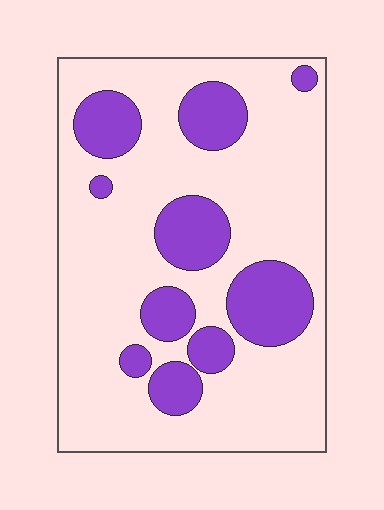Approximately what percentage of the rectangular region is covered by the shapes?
Approximately 25%.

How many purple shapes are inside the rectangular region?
10.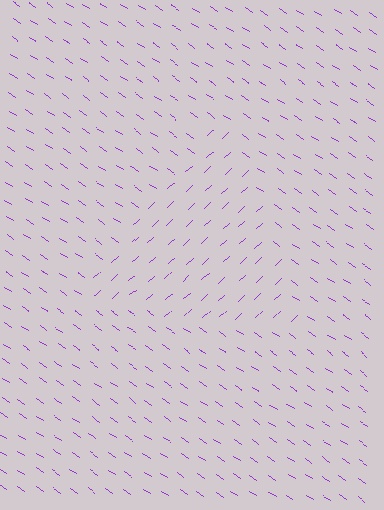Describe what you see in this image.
The image is filled with small purple line segments. A triangle region in the image has lines oriented differently from the surrounding lines, creating a visible texture boundary.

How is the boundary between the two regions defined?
The boundary is defined purely by a change in line orientation (approximately 76 degrees difference). All lines are the same color and thickness.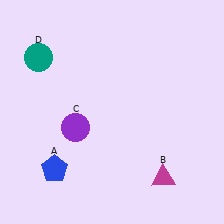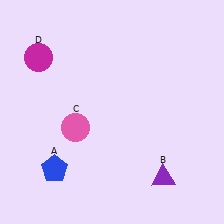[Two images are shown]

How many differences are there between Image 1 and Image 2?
There are 3 differences between the two images.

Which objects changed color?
B changed from magenta to purple. C changed from purple to pink. D changed from teal to magenta.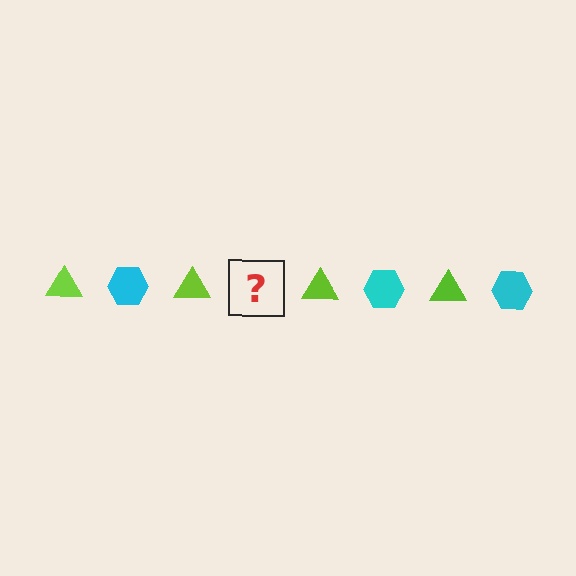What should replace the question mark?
The question mark should be replaced with a cyan hexagon.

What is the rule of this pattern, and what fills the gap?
The rule is that the pattern alternates between lime triangle and cyan hexagon. The gap should be filled with a cyan hexagon.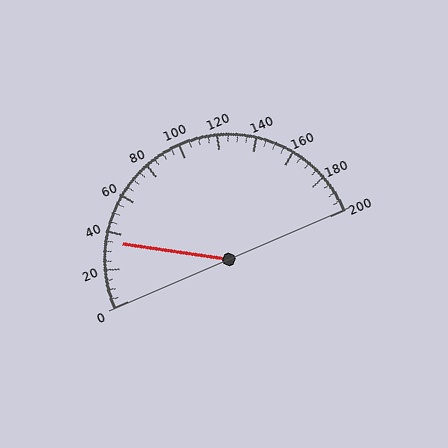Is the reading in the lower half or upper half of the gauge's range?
The reading is in the lower half of the range (0 to 200).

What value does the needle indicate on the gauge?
The needle indicates approximately 35.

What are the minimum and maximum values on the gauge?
The gauge ranges from 0 to 200.